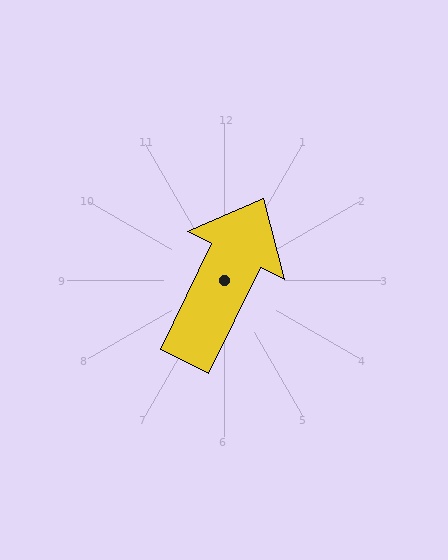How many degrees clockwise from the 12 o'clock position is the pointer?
Approximately 26 degrees.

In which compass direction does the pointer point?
Northeast.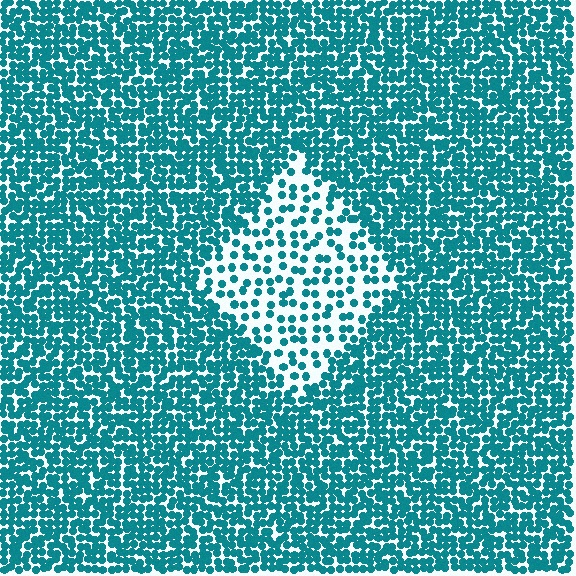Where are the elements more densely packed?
The elements are more densely packed outside the diamond boundary.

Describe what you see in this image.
The image contains small teal elements arranged at two different densities. A diamond-shaped region is visible where the elements are less densely packed than the surrounding area.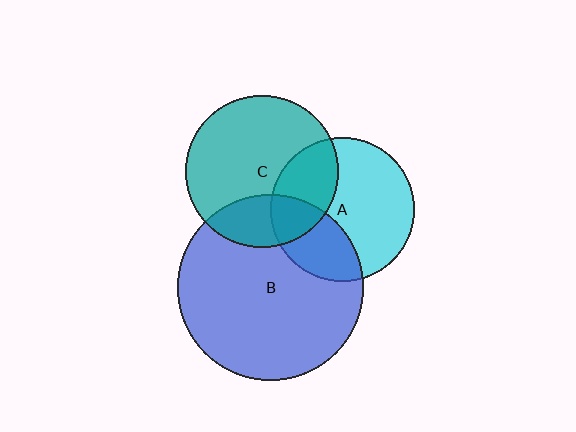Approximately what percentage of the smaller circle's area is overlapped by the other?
Approximately 30%.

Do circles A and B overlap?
Yes.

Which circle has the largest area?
Circle B (blue).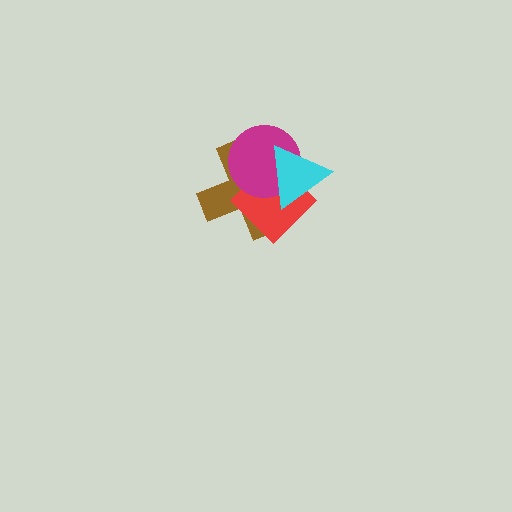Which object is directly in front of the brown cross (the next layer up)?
The red diamond is directly in front of the brown cross.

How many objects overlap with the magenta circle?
3 objects overlap with the magenta circle.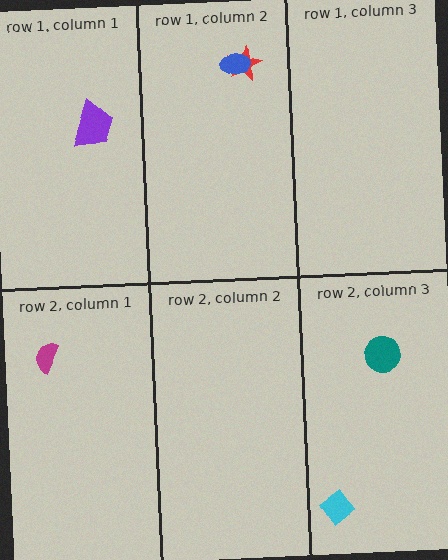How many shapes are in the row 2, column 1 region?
1.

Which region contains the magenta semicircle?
The row 2, column 1 region.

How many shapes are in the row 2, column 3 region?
2.